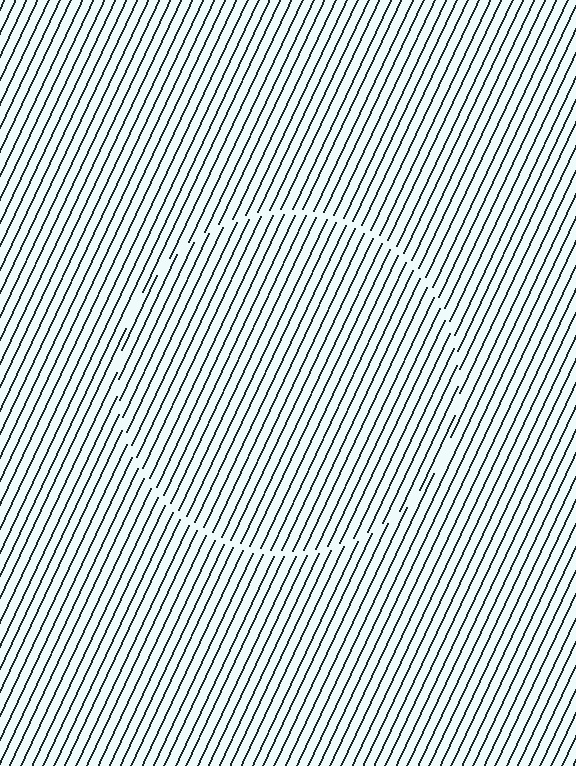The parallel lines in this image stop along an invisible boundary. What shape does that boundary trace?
An illusory circle. The interior of the shape contains the same grating, shifted by half a period — the contour is defined by the phase discontinuity where line-ends from the inner and outer gratings abut.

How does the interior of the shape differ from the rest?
The interior of the shape contains the same grating, shifted by half a period — the contour is defined by the phase discontinuity where line-ends from the inner and outer gratings abut.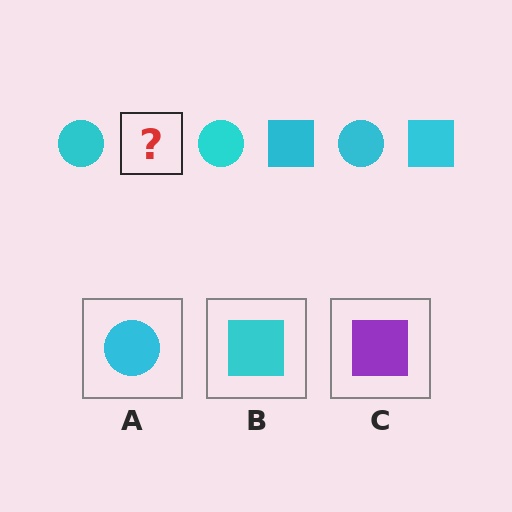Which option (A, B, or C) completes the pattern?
B.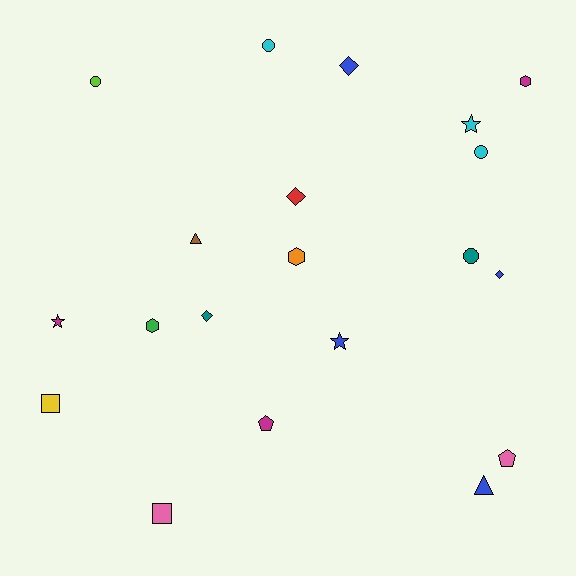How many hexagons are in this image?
There are 3 hexagons.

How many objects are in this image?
There are 20 objects.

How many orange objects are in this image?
There is 1 orange object.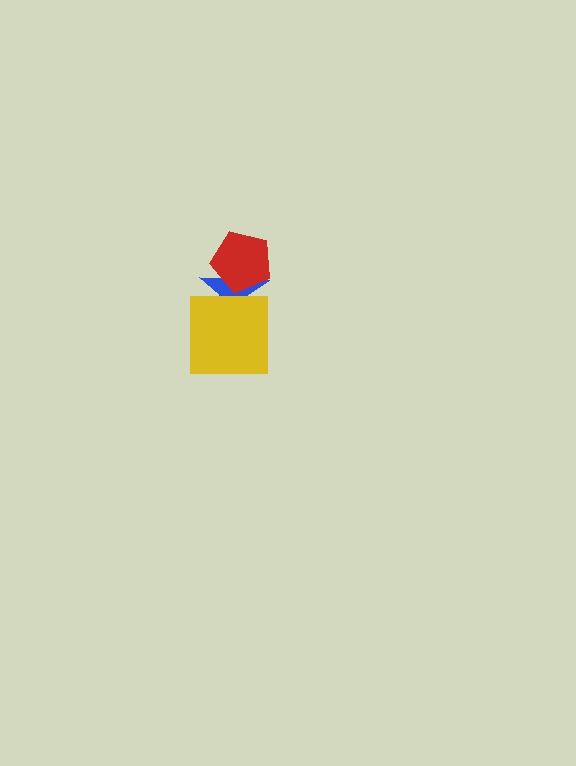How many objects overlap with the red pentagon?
1 object overlaps with the red pentagon.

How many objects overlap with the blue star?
2 objects overlap with the blue star.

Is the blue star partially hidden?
Yes, it is partially covered by another shape.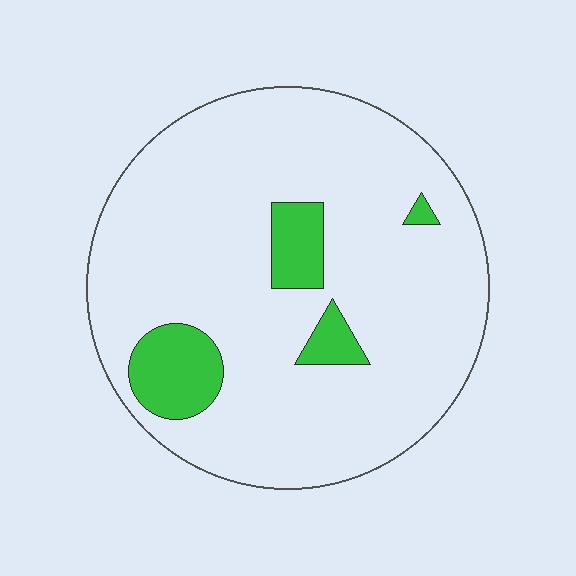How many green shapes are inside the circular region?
4.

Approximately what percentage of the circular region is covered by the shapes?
Approximately 10%.